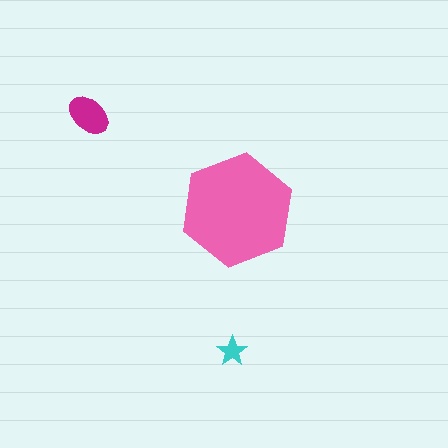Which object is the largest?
The pink hexagon.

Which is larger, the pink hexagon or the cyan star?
The pink hexagon.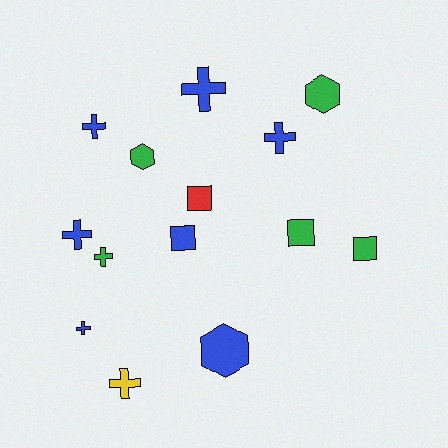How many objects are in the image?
There are 14 objects.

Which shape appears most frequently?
Cross, with 7 objects.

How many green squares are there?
There are 2 green squares.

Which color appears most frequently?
Blue, with 7 objects.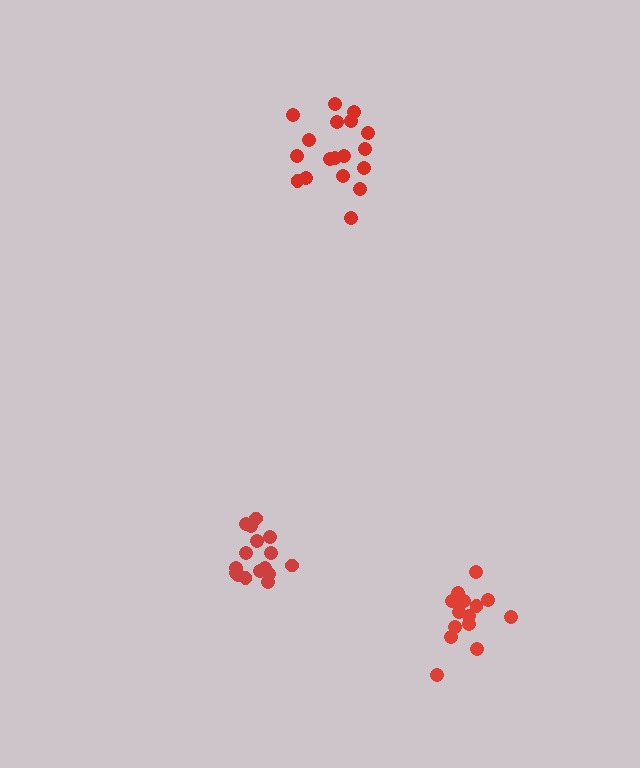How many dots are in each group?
Group 1: 16 dots, Group 2: 18 dots, Group 3: 15 dots (49 total).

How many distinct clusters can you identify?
There are 3 distinct clusters.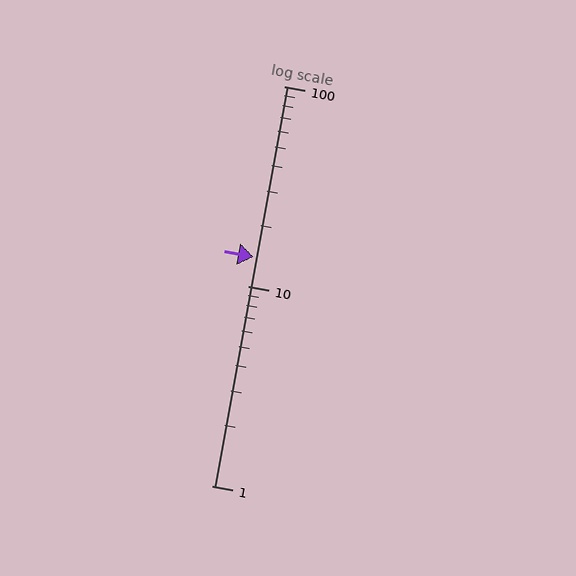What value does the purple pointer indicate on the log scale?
The pointer indicates approximately 14.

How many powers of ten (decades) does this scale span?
The scale spans 2 decades, from 1 to 100.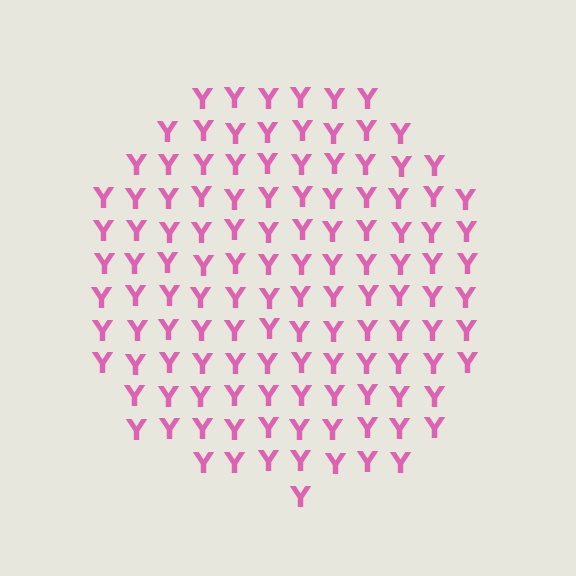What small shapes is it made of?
It is made of small letter Y's.